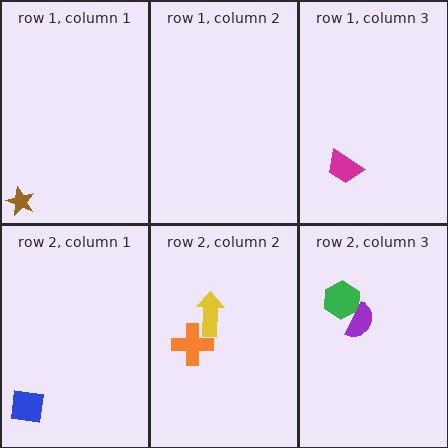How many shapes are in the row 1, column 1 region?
1.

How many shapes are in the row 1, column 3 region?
1.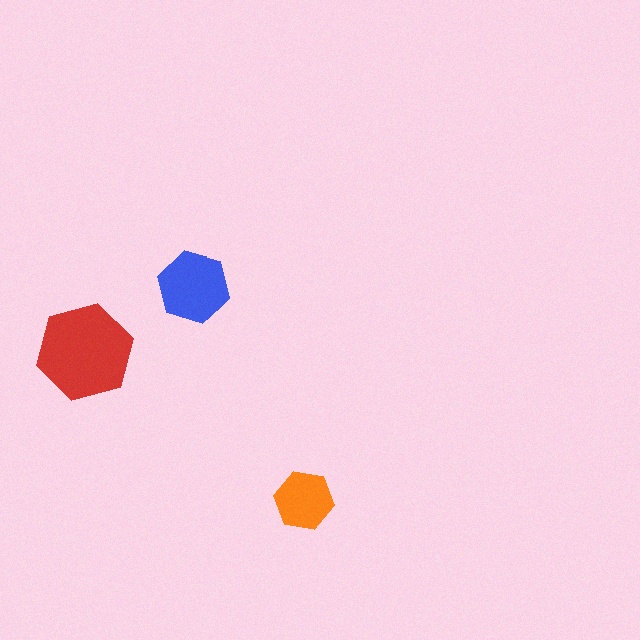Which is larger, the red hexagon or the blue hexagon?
The red one.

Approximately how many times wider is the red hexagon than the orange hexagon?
About 1.5 times wider.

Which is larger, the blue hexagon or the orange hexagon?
The blue one.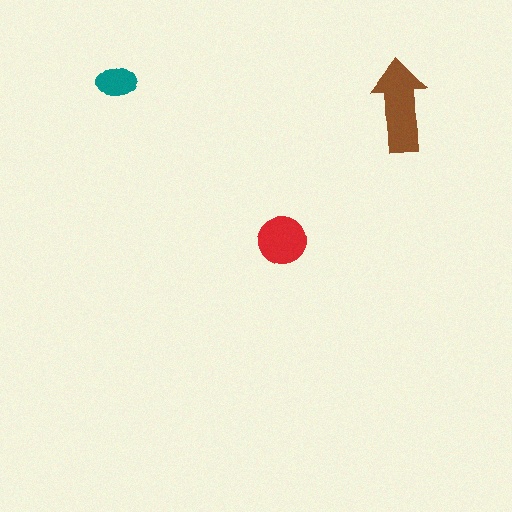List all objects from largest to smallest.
The brown arrow, the red circle, the teal ellipse.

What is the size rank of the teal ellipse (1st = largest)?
3rd.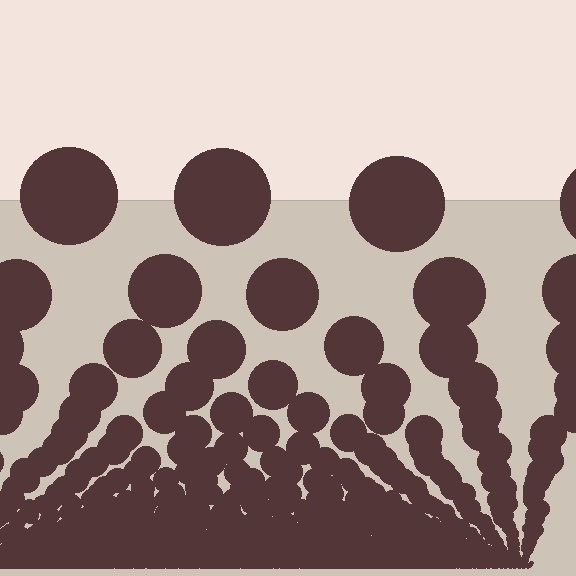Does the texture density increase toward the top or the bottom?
Density increases toward the bottom.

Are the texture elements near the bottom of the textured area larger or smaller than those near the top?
Smaller. The gradient is inverted — elements near the bottom are smaller and denser.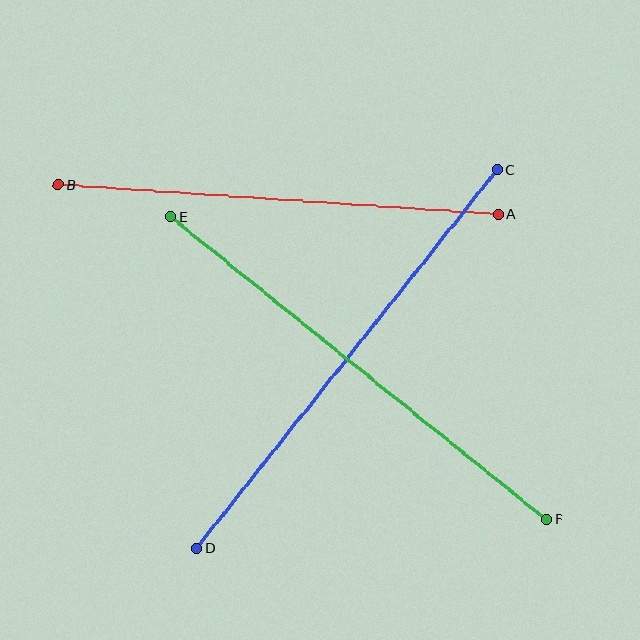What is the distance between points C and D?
The distance is approximately 483 pixels.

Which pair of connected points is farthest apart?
Points C and D are farthest apart.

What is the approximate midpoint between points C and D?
The midpoint is at approximately (347, 359) pixels.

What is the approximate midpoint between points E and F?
The midpoint is at approximately (359, 368) pixels.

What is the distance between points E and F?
The distance is approximately 483 pixels.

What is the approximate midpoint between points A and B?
The midpoint is at approximately (278, 199) pixels.